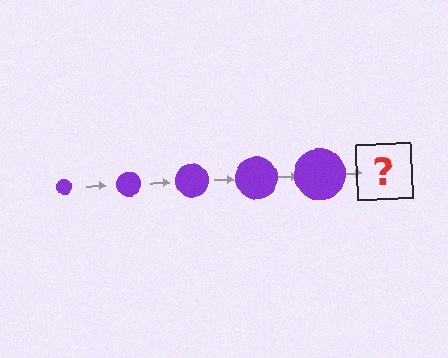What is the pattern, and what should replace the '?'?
The pattern is that the circle gets progressively larger each step. The '?' should be a purple circle, larger than the previous one.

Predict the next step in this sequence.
The next step is a purple circle, larger than the previous one.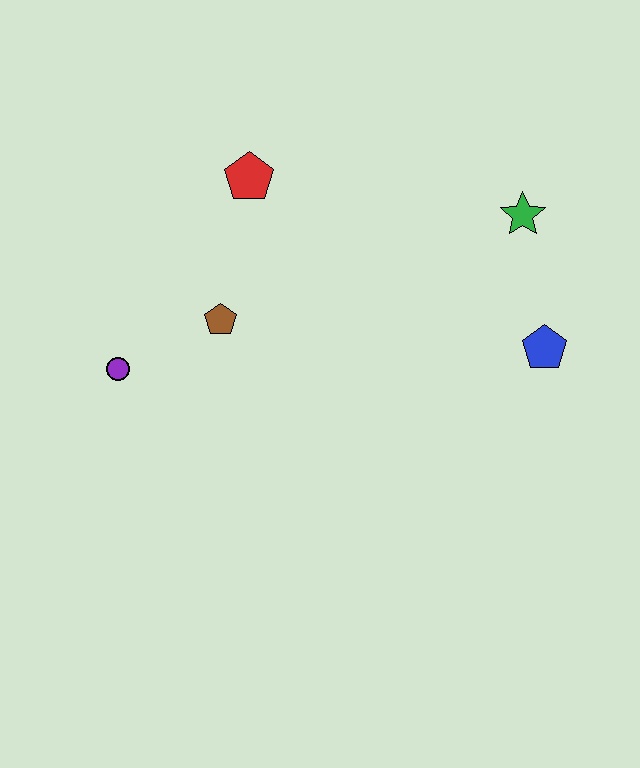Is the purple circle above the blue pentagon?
No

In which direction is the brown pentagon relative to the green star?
The brown pentagon is to the left of the green star.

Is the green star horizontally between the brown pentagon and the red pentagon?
No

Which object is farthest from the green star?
The purple circle is farthest from the green star.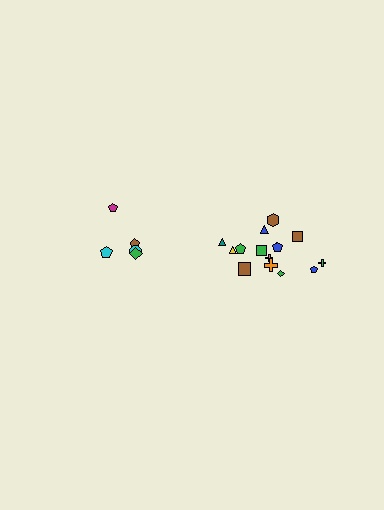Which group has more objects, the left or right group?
The right group.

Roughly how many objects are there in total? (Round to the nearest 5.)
Roughly 20 objects in total.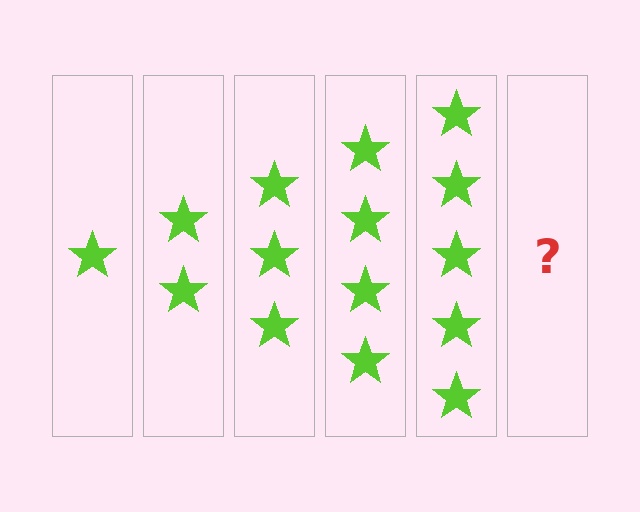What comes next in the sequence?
The next element should be 6 stars.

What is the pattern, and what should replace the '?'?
The pattern is that each step adds one more star. The '?' should be 6 stars.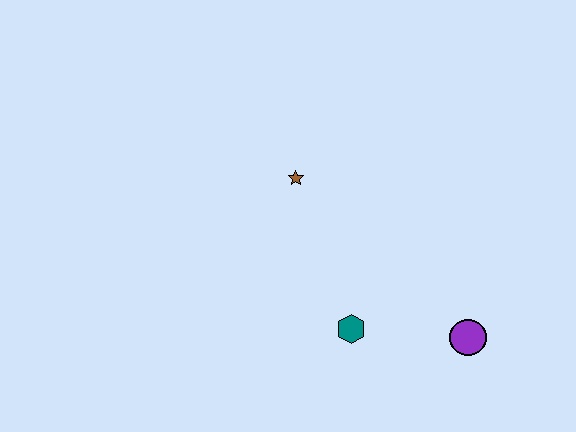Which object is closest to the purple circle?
The teal hexagon is closest to the purple circle.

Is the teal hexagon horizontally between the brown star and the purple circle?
Yes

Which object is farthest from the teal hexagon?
The brown star is farthest from the teal hexagon.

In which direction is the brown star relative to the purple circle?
The brown star is to the left of the purple circle.